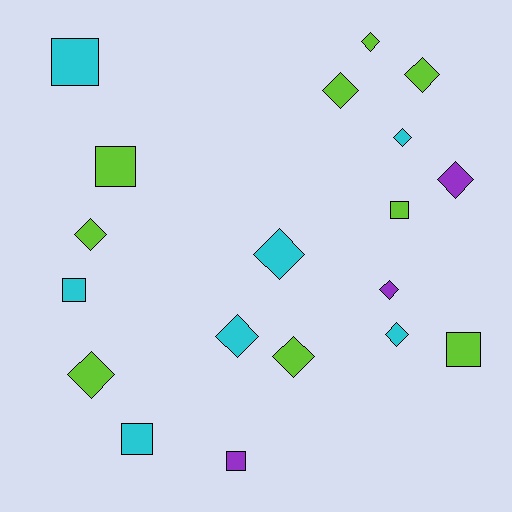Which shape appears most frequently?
Diamond, with 12 objects.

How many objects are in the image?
There are 19 objects.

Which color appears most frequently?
Lime, with 9 objects.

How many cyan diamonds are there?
There are 4 cyan diamonds.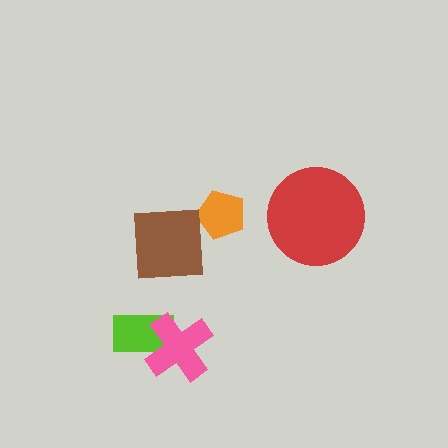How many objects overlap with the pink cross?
1 object overlaps with the pink cross.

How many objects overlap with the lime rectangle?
1 object overlaps with the lime rectangle.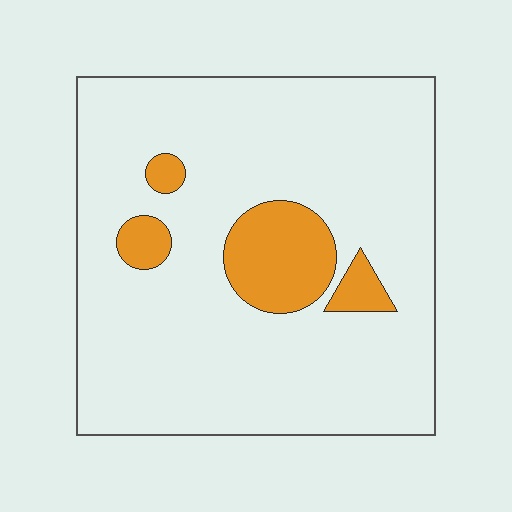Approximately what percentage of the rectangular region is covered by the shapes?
Approximately 15%.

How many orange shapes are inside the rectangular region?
4.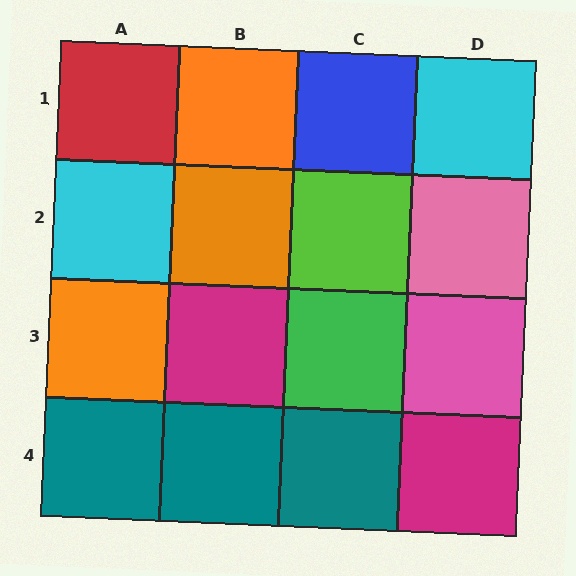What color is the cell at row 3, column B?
Magenta.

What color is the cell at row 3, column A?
Orange.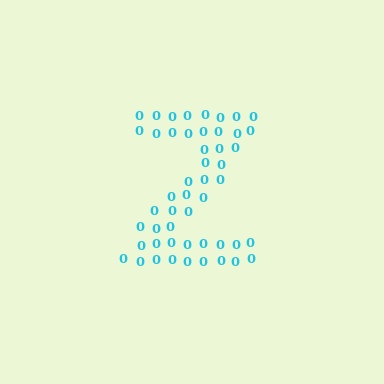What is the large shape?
The large shape is the letter Z.